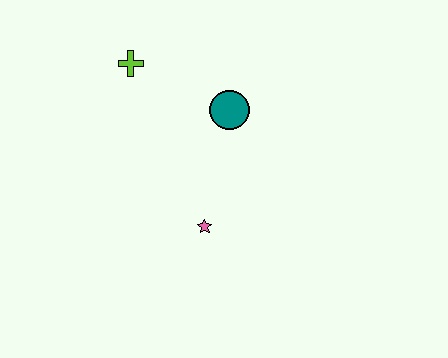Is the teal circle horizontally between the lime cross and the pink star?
No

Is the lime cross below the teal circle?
No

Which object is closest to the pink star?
The teal circle is closest to the pink star.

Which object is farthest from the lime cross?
The pink star is farthest from the lime cross.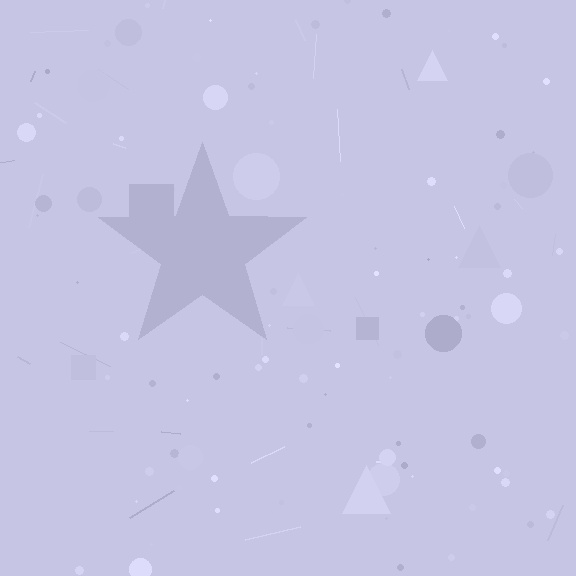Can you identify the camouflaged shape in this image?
The camouflaged shape is a star.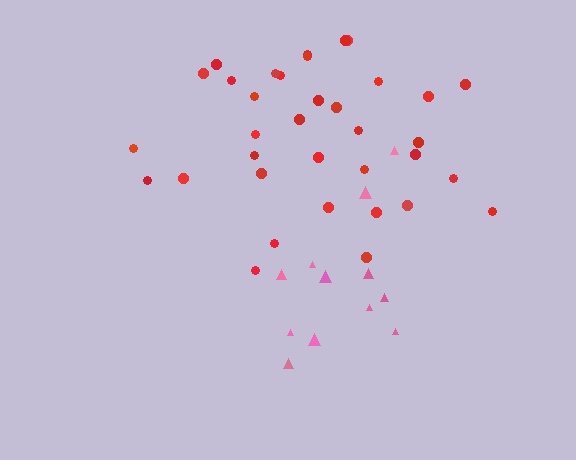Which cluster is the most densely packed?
Red.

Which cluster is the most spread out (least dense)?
Pink.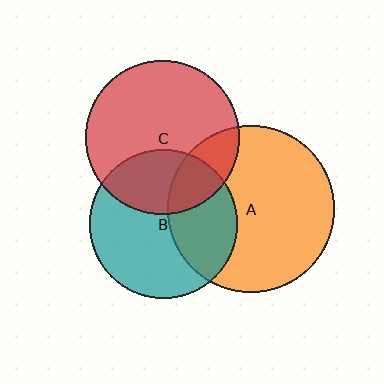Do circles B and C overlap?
Yes.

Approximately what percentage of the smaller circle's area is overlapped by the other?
Approximately 35%.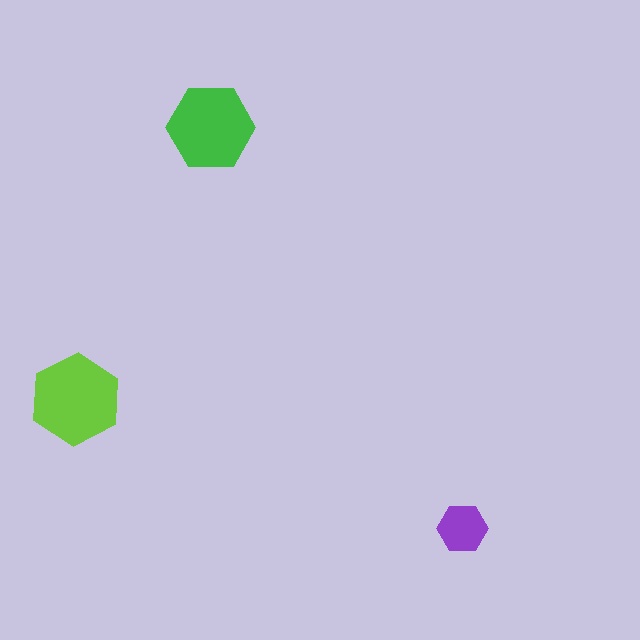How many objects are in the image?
There are 3 objects in the image.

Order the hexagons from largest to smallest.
the lime one, the green one, the purple one.